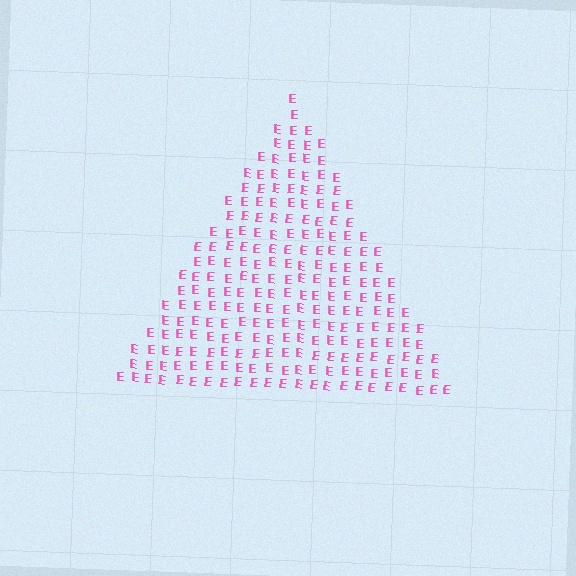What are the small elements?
The small elements are letter E's.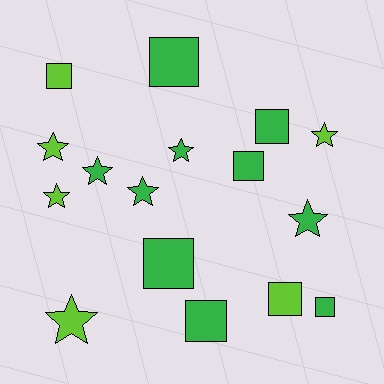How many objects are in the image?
There are 16 objects.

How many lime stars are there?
There are 4 lime stars.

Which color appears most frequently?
Green, with 10 objects.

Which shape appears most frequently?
Square, with 8 objects.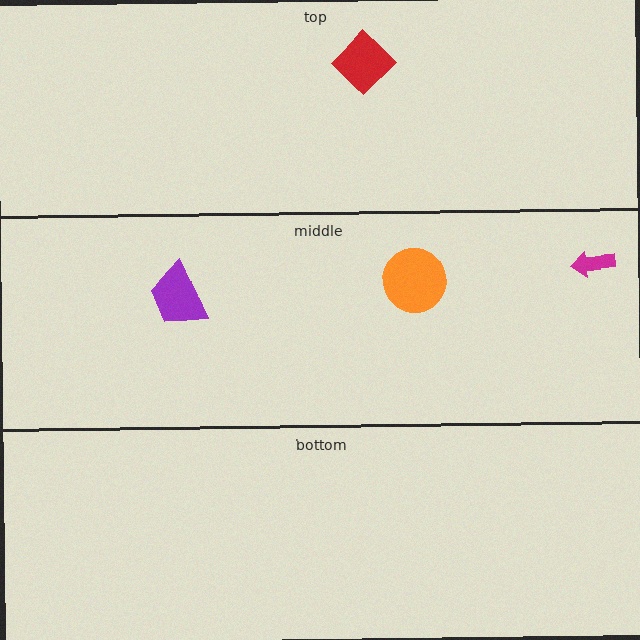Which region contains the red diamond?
The top region.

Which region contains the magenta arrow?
The middle region.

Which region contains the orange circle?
The middle region.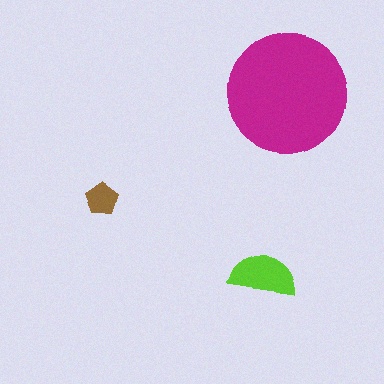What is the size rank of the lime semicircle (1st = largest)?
2nd.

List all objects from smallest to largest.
The brown pentagon, the lime semicircle, the magenta circle.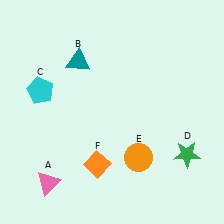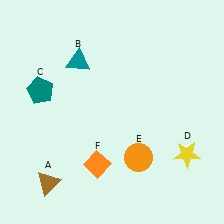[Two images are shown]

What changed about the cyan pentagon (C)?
In Image 1, C is cyan. In Image 2, it changed to teal.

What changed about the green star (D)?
In Image 1, D is green. In Image 2, it changed to yellow.